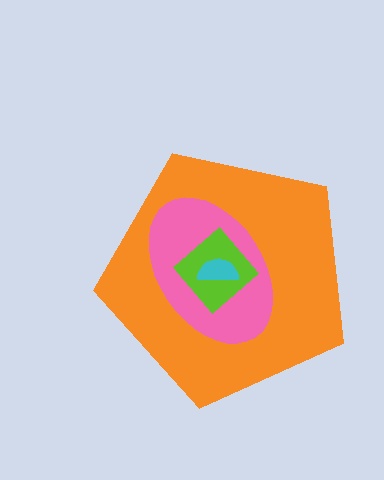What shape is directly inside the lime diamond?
The cyan semicircle.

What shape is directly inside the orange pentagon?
The pink ellipse.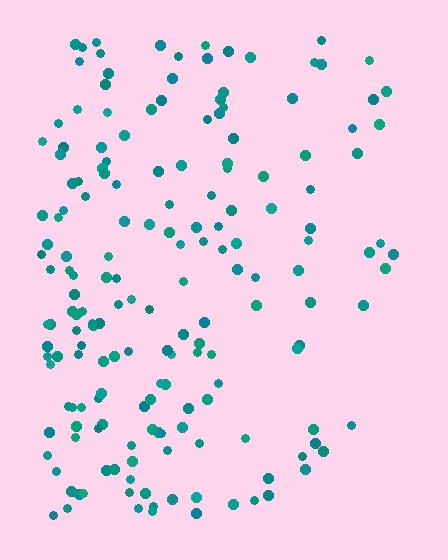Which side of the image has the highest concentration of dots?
The left.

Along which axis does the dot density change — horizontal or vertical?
Horizontal.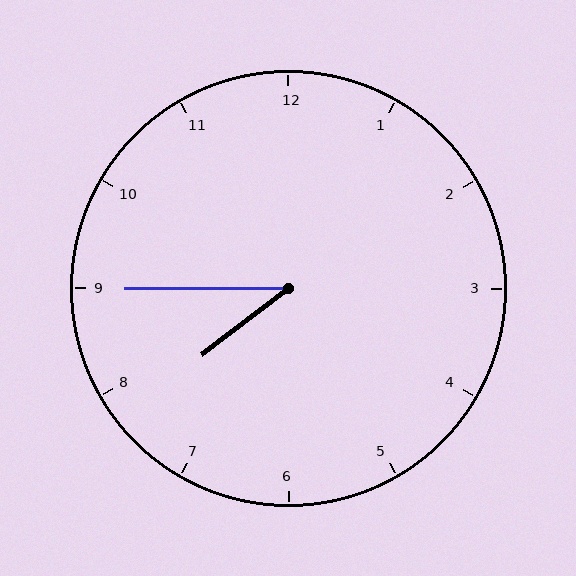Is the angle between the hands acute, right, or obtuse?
It is acute.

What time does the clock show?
7:45.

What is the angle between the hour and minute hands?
Approximately 38 degrees.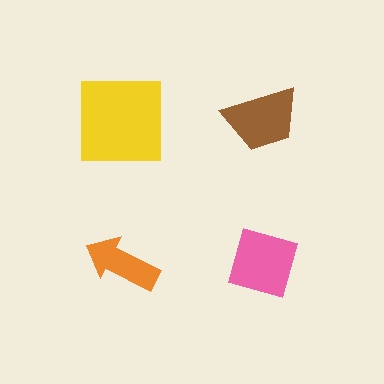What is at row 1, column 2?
A brown trapezoid.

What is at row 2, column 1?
An orange arrow.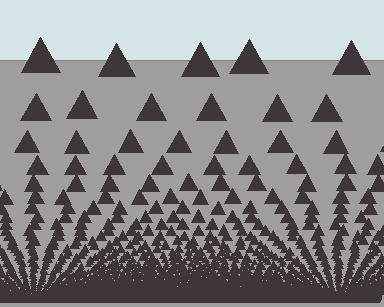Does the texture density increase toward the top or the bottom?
Density increases toward the bottom.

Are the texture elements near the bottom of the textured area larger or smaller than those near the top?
Smaller. The gradient is inverted — elements near the bottom are smaller and denser.